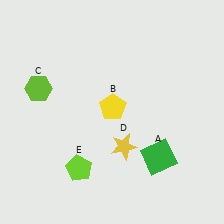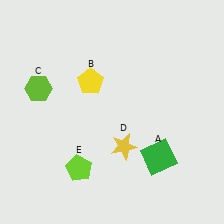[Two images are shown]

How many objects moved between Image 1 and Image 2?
1 object moved between the two images.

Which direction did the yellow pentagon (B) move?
The yellow pentagon (B) moved up.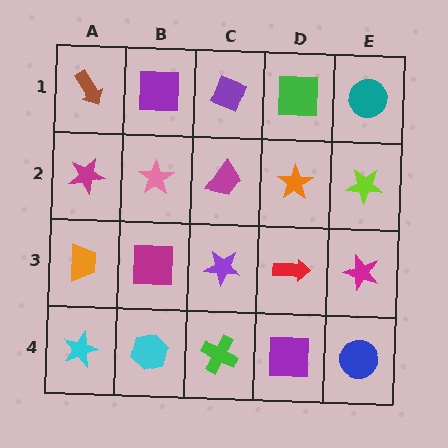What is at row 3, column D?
A red arrow.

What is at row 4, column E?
A blue circle.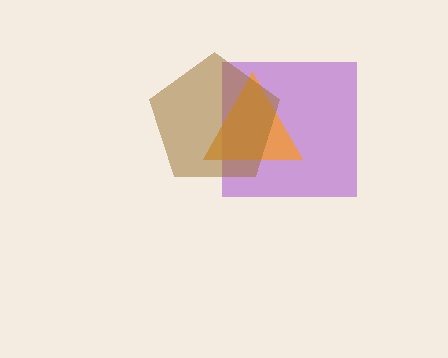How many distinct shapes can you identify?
There are 3 distinct shapes: a purple square, an orange triangle, a brown pentagon.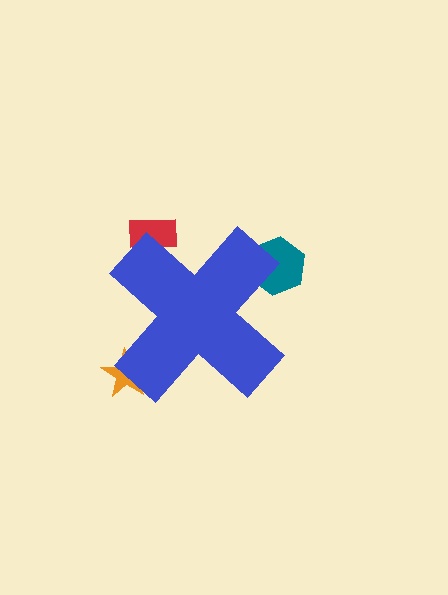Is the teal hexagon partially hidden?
Yes, the teal hexagon is partially hidden behind the blue cross.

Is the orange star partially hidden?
Yes, the orange star is partially hidden behind the blue cross.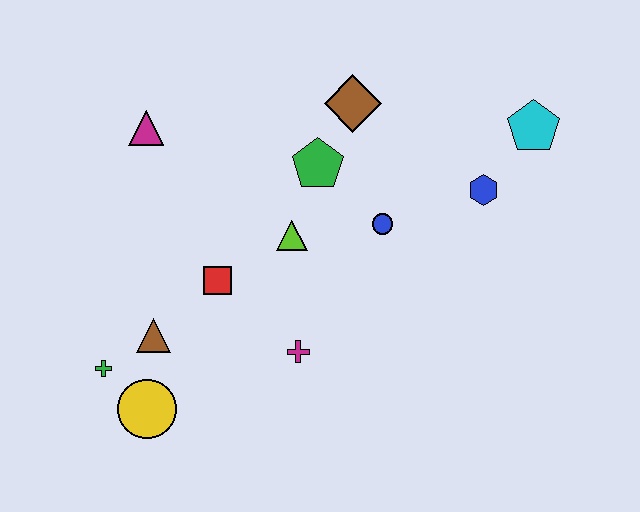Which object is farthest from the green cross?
The cyan pentagon is farthest from the green cross.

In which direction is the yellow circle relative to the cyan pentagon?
The yellow circle is to the left of the cyan pentagon.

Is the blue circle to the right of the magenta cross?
Yes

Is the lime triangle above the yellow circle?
Yes